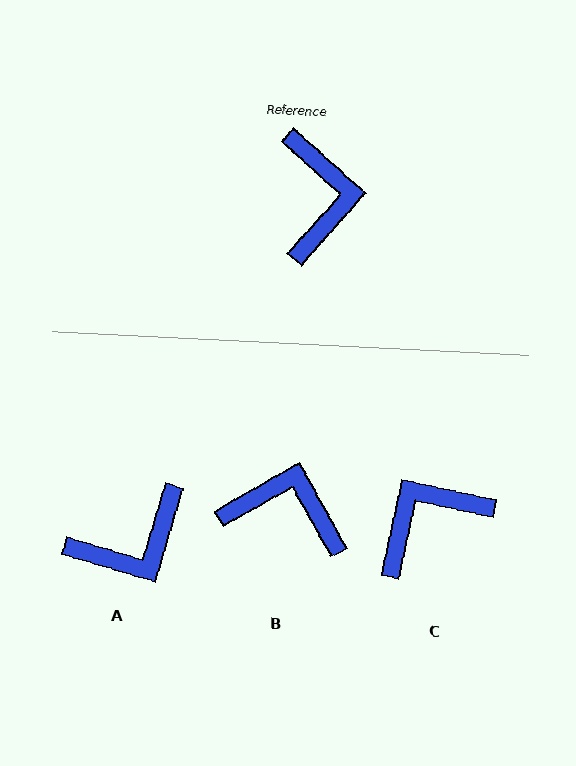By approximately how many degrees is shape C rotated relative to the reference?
Approximately 120 degrees counter-clockwise.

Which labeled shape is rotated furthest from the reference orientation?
C, about 120 degrees away.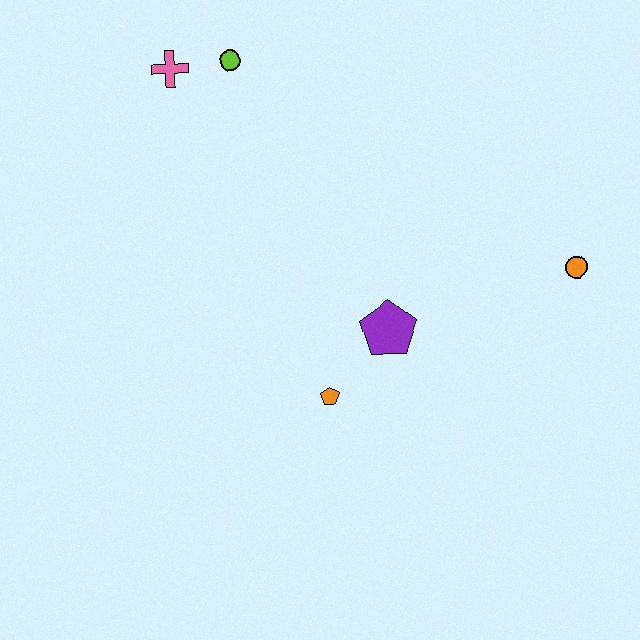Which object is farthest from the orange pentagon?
The pink cross is farthest from the orange pentagon.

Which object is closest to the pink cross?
The lime circle is closest to the pink cross.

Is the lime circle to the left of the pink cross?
No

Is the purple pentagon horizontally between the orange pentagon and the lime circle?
No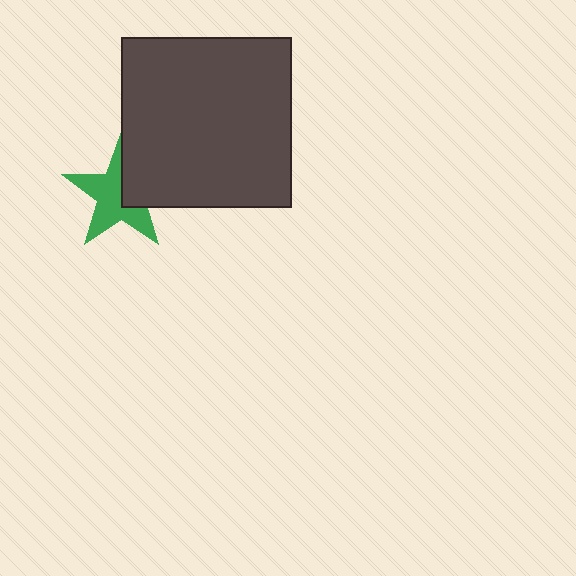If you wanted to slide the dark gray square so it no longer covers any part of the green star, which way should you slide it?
Slide it right — that is the most direct way to separate the two shapes.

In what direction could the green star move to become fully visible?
The green star could move left. That would shift it out from behind the dark gray square entirely.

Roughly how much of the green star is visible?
Most of it is visible (roughly 65%).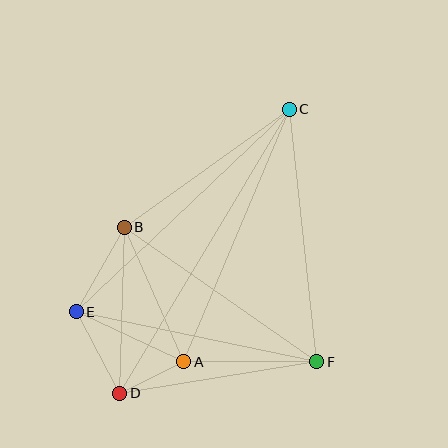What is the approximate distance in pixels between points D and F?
The distance between D and F is approximately 200 pixels.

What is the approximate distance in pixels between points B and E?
The distance between B and E is approximately 97 pixels.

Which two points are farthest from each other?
Points C and D are farthest from each other.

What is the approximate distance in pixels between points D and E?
The distance between D and E is approximately 92 pixels.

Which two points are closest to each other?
Points A and D are closest to each other.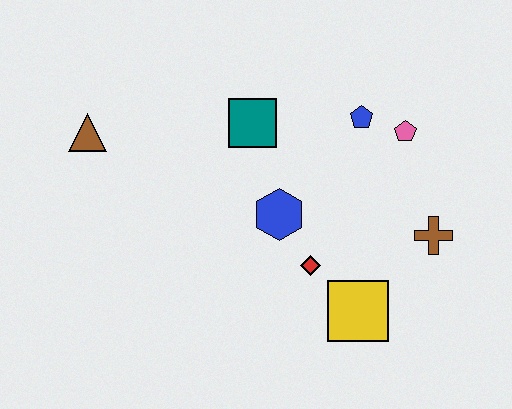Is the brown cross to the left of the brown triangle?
No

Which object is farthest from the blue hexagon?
The brown triangle is farthest from the blue hexagon.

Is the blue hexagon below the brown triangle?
Yes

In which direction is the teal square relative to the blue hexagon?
The teal square is above the blue hexagon.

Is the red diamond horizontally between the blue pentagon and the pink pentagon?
No